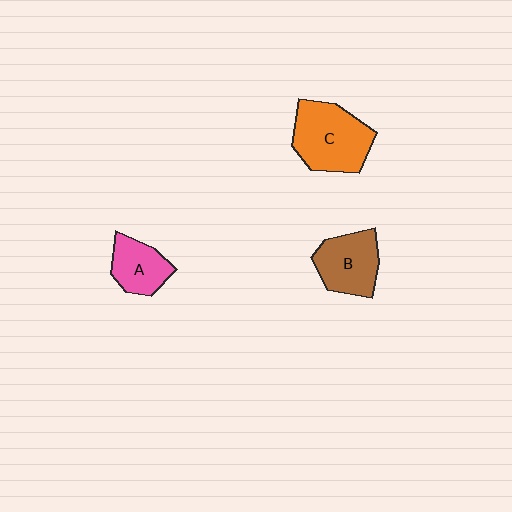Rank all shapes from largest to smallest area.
From largest to smallest: C (orange), B (brown), A (pink).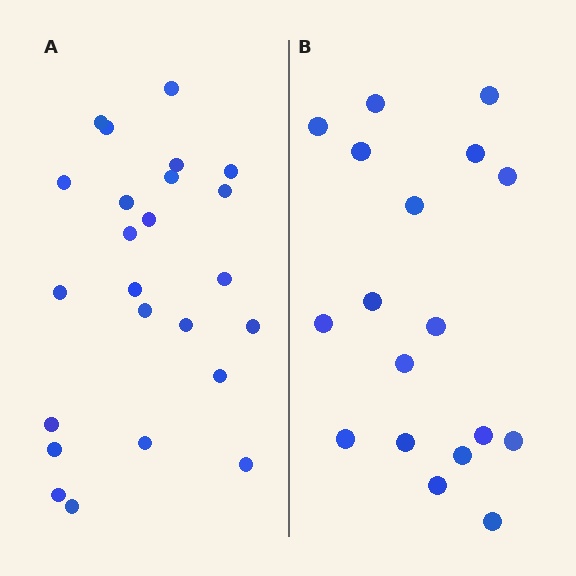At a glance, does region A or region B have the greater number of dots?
Region A (the left region) has more dots.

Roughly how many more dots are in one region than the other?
Region A has about 6 more dots than region B.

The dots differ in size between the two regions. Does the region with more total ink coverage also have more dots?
No. Region B has more total ink coverage because its dots are larger, but region A actually contains more individual dots. Total area can be misleading — the number of items is what matters here.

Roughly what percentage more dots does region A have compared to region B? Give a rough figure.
About 35% more.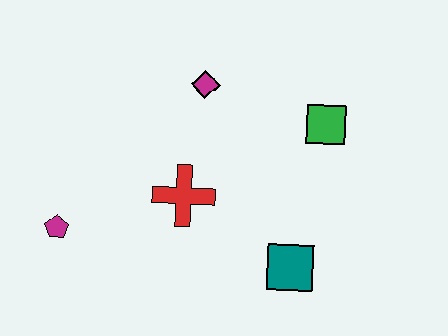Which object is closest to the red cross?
The magenta diamond is closest to the red cross.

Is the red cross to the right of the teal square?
No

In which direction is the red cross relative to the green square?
The red cross is to the left of the green square.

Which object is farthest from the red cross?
The green square is farthest from the red cross.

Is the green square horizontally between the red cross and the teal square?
No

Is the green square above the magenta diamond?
No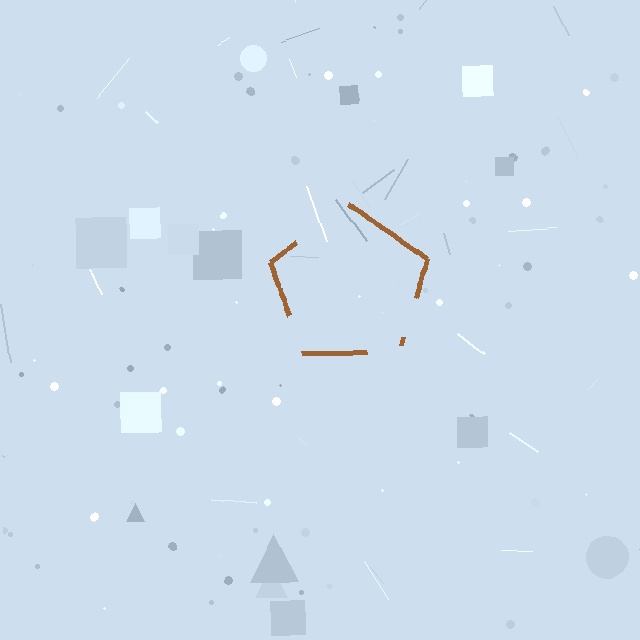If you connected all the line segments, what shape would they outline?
They would outline a pentagon.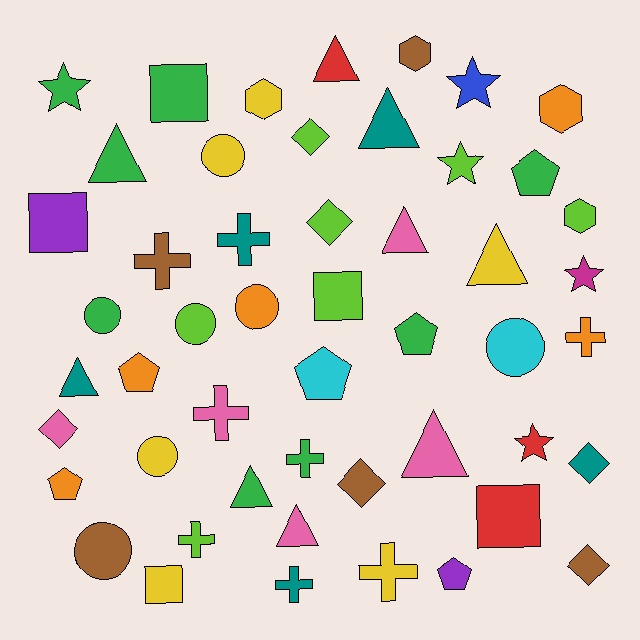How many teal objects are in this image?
There are 5 teal objects.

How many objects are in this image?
There are 50 objects.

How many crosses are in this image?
There are 8 crosses.